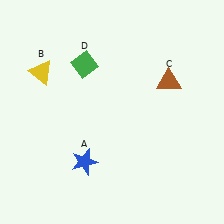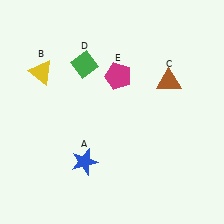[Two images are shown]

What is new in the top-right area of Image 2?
A magenta pentagon (E) was added in the top-right area of Image 2.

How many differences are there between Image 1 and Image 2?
There is 1 difference between the two images.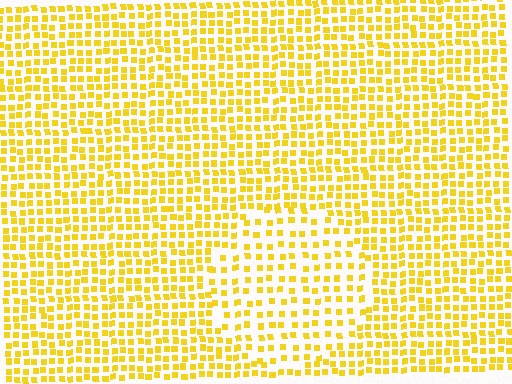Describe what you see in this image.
The image contains small yellow elements arranged at two different densities. A circle-shaped region is visible where the elements are less densely packed than the surrounding area.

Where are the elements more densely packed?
The elements are more densely packed outside the circle boundary.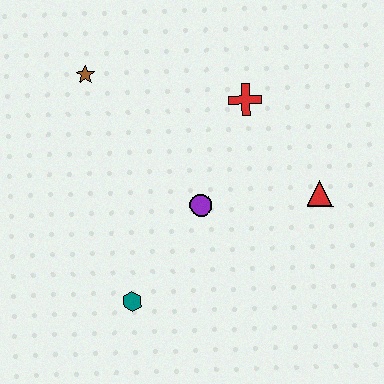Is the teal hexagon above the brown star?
No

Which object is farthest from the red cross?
The teal hexagon is farthest from the red cross.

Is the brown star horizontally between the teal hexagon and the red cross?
No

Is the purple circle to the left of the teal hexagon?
No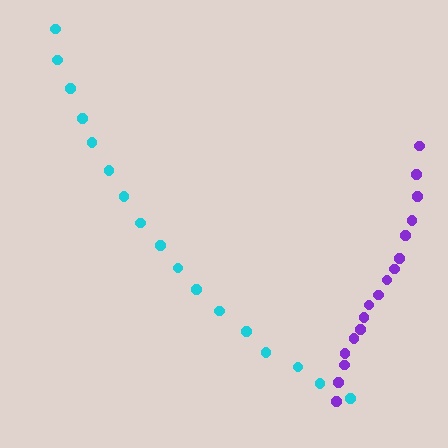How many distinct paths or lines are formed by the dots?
There are 2 distinct paths.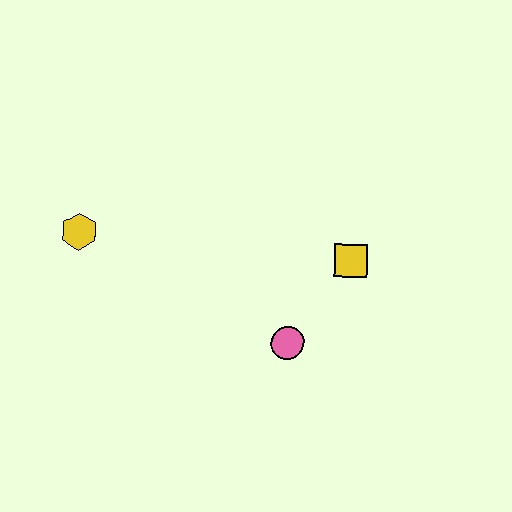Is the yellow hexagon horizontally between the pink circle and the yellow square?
No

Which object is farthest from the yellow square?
The yellow hexagon is farthest from the yellow square.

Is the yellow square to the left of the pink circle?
No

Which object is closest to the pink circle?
The yellow square is closest to the pink circle.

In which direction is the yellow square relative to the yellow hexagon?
The yellow square is to the right of the yellow hexagon.